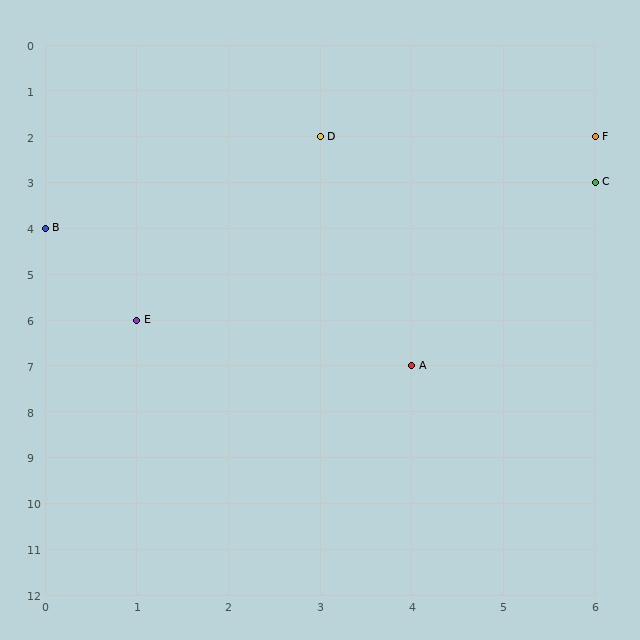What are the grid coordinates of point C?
Point C is at grid coordinates (6, 3).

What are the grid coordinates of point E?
Point E is at grid coordinates (1, 6).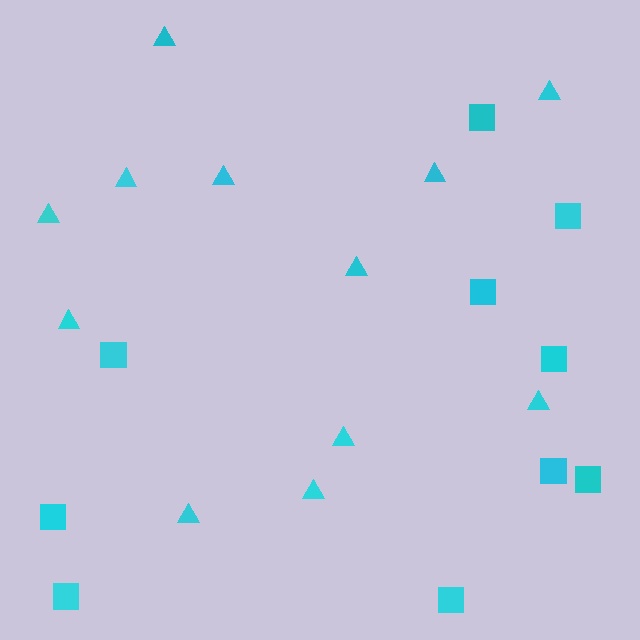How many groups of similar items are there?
There are 2 groups: one group of triangles (12) and one group of squares (10).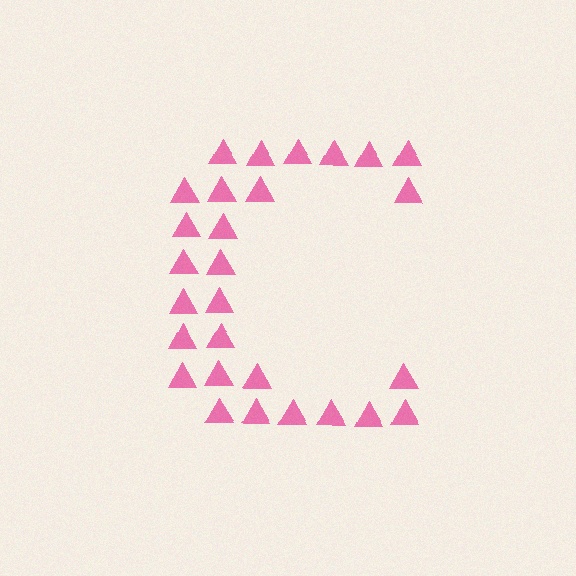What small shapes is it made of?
It is made of small triangles.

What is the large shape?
The large shape is the letter C.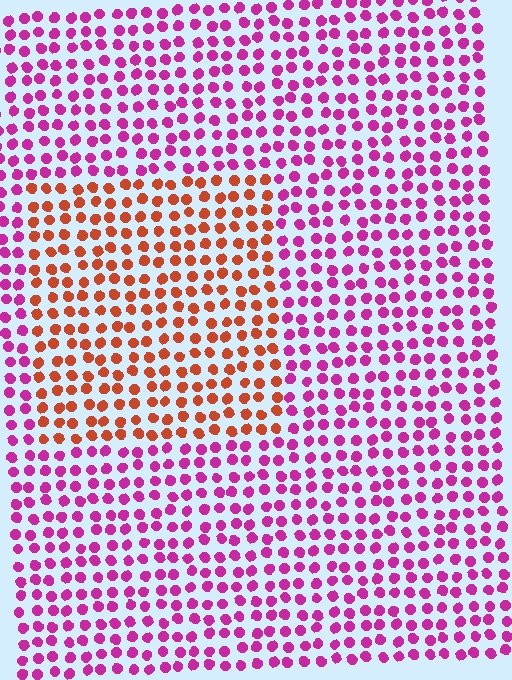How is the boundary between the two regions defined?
The boundary is defined purely by a slight shift in hue (about 57 degrees). Spacing, size, and orientation are identical on both sides.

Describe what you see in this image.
The image is filled with small magenta elements in a uniform arrangement. A rectangle-shaped region is visible where the elements are tinted to a slightly different hue, forming a subtle color boundary.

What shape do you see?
I see a rectangle.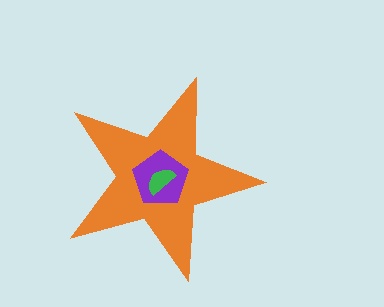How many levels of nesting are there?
3.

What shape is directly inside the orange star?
The purple pentagon.